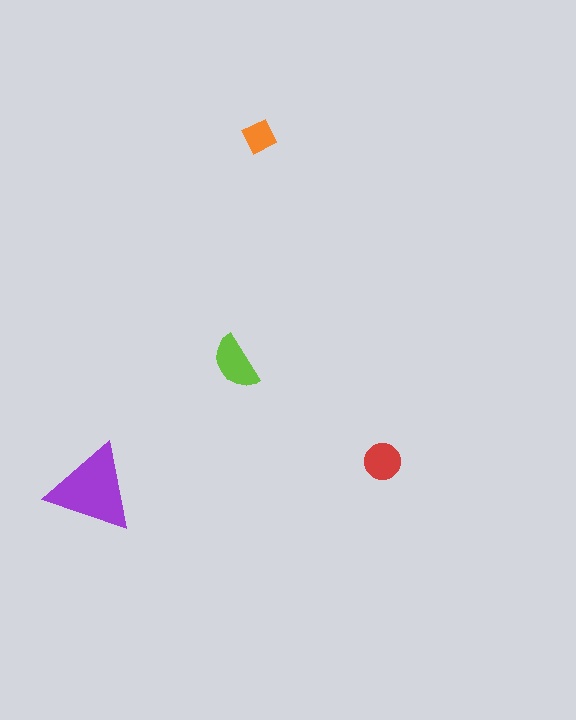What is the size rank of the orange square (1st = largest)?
4th.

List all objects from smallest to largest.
The orange square, the red circle, the lime semicircle, the purple triangle.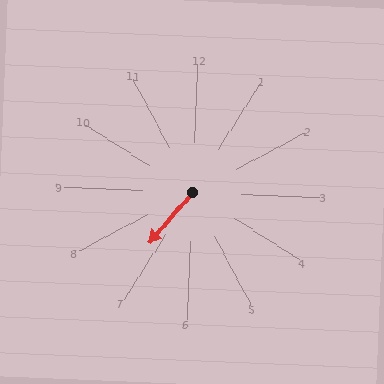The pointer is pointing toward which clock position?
Roughly 7 o'clock.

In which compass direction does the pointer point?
Southwest.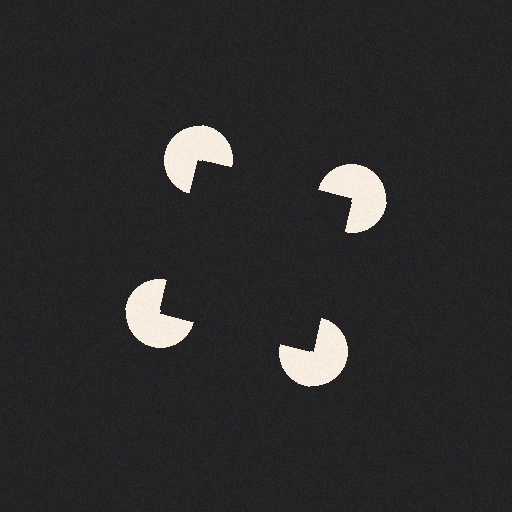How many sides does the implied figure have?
4 sides.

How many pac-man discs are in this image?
There are 4 — one at each vertex of the illusory square.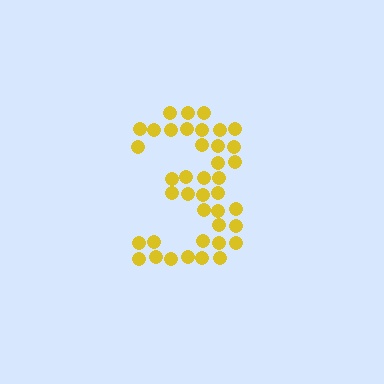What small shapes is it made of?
It is made of small circles.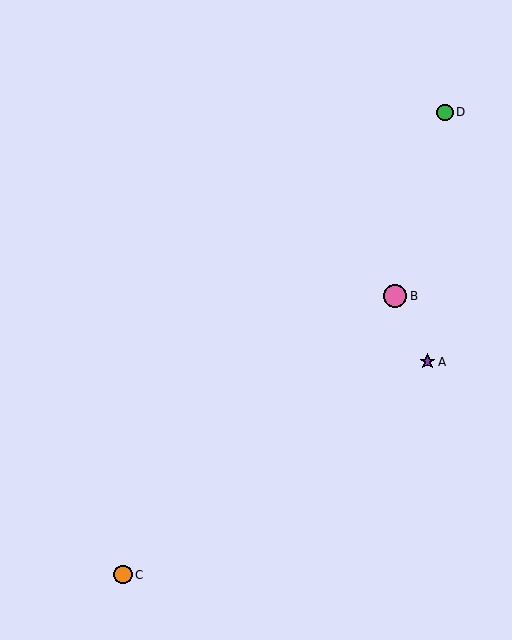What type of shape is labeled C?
Shape C is an orange circle.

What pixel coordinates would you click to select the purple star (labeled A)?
Click at (427, 362) to select the purple star A.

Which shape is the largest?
The pink circle (labeled B) is the largest.